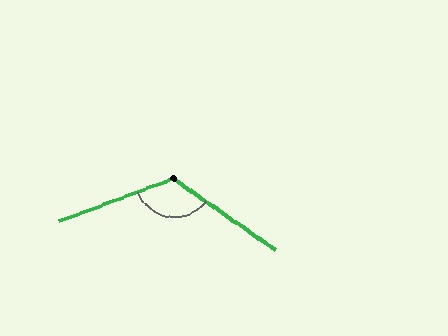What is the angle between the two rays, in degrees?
Approximately 124 degrees.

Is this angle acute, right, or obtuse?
It is obtuse.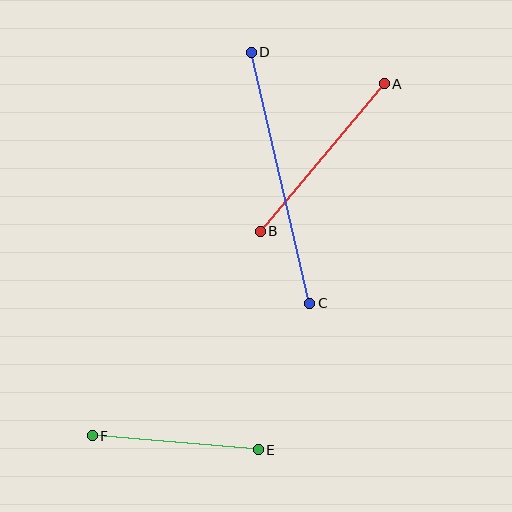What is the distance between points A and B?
The distance is approximately 193 pixels.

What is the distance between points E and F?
The distance is approximately 167 pixels.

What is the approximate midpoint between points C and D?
The midpoint is at approximately (280, 178) pixels.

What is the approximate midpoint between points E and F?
The midpoint is at approximately (175, 443) pixels.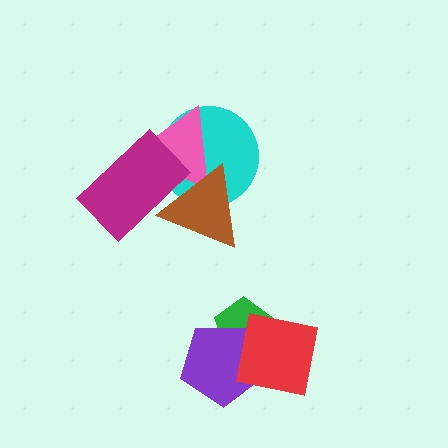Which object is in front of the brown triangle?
The magenta rectangle is in front of the brown triangle.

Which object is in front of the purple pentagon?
The red square is in front of the purple pentagon.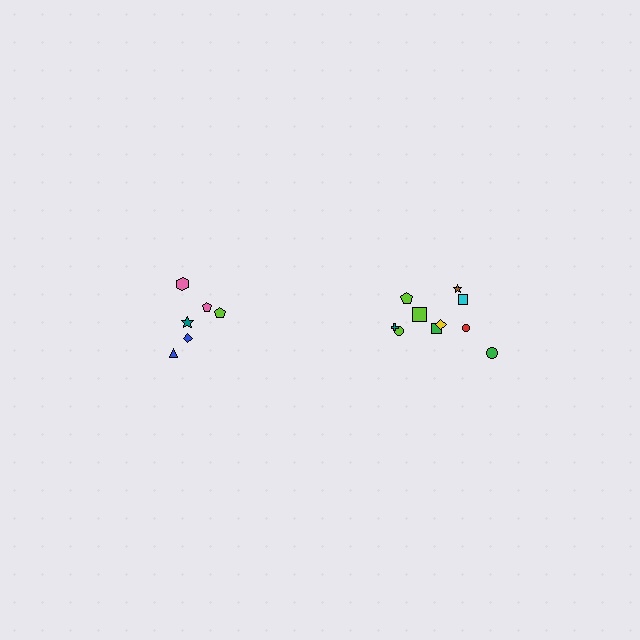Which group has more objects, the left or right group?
The right group.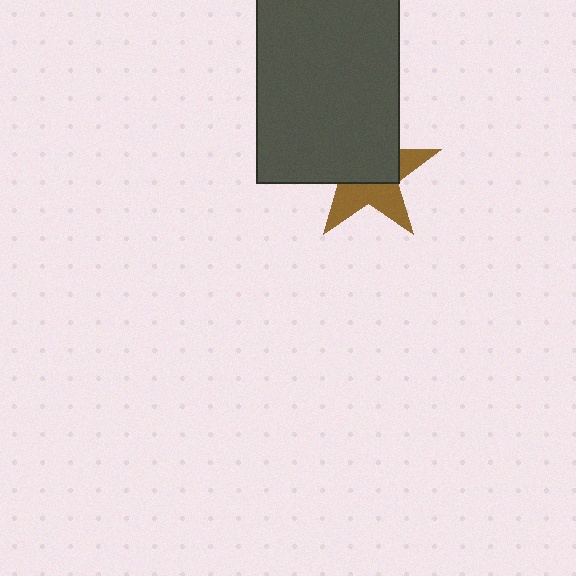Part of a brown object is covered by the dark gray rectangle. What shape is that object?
It is a star.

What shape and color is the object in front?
The object in front is a dark gray rectangle.